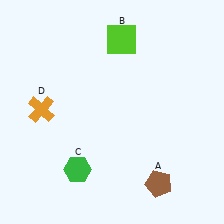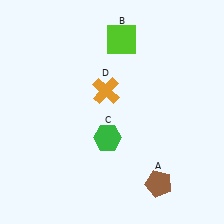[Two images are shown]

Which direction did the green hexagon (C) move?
The green hexagon (C) moved up.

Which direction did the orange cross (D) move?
The orange cross (D) moved right.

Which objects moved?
The objects that moved are: the green hexagon (C), the orange cross (D).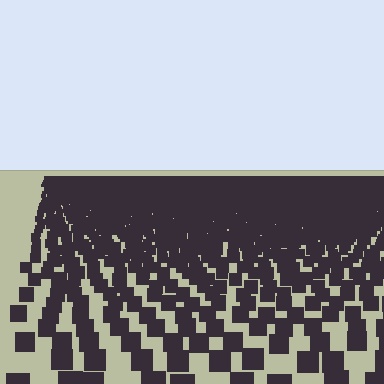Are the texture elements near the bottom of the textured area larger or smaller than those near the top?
Larger. Near the bottom, elements are closer to the viewer and appear at a bigger on-screen size.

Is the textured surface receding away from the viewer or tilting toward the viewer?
The surface is receding away from the viewer. Texture elements get smaller and denser toward the top.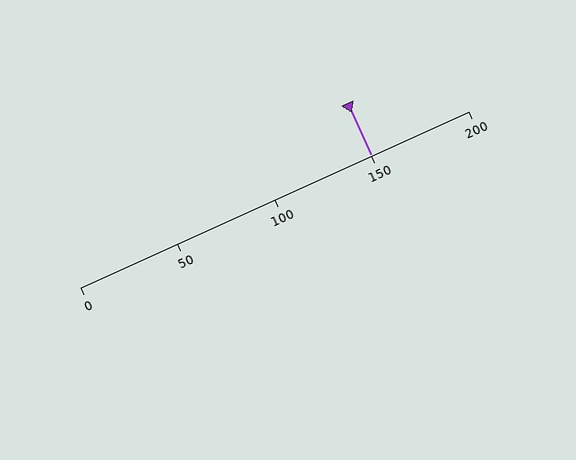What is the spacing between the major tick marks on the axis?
The major ticks are spaced 50 apart.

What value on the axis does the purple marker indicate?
The marker indicates approximately 150.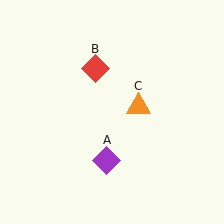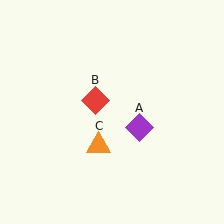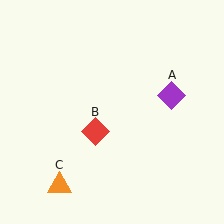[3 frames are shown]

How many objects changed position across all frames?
3 objects changed position: purple diamond (object A), red diamond (object B), orange triangle (object C).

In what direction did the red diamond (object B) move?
The red diamond (object B) moved down.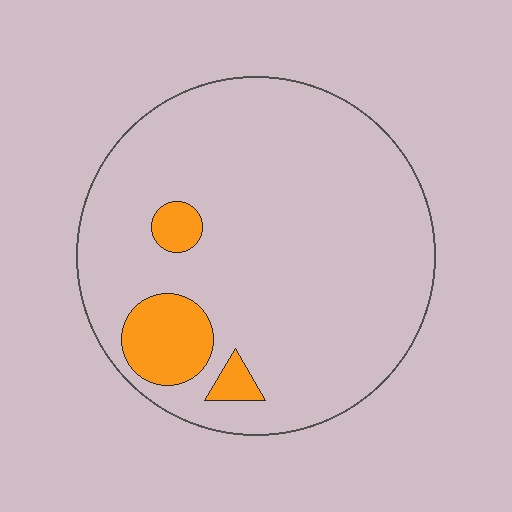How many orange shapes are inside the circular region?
3.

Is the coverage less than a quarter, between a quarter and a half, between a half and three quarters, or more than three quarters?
Less than a quarter.